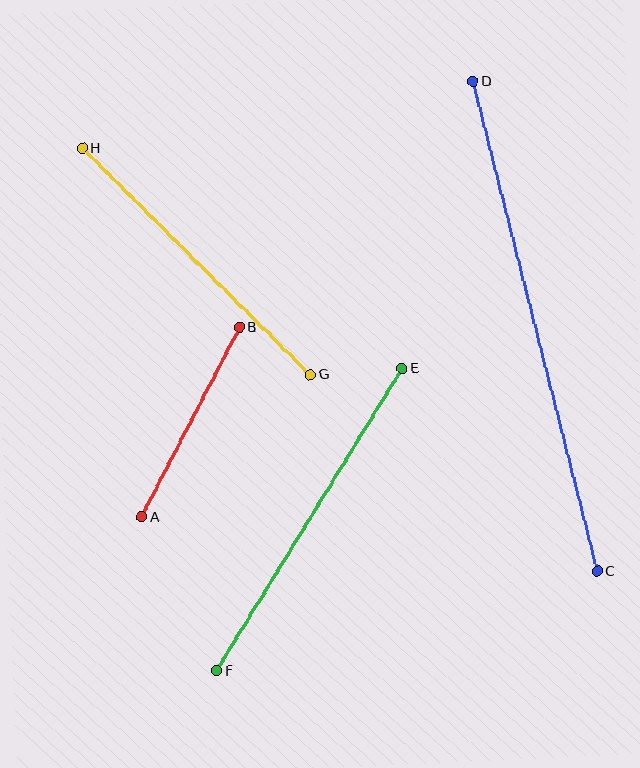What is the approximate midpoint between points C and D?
The midpoint is at approximately (535, 326) pixels.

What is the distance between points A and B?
The distance is approximately 214 pixels.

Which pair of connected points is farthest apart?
Points C and D are farthest apart.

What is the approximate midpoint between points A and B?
The midpoint is at approximately (191, 422) pixels.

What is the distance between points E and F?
The distance is approximately 355 pixels.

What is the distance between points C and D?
The distance is approximately 505 pixels.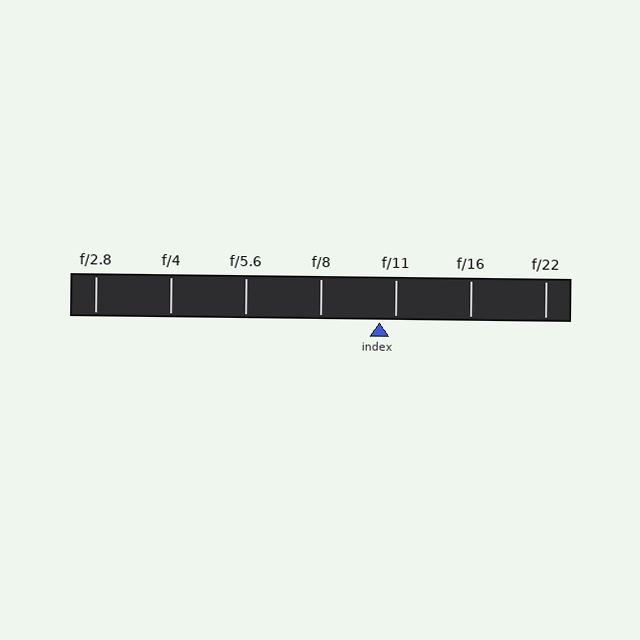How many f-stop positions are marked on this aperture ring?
There are 7 f-stop positions marked.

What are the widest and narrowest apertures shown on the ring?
The widest aperture shown is f/2.8 and the narrowest is f/22.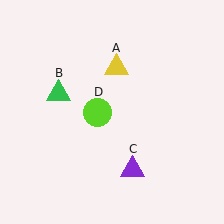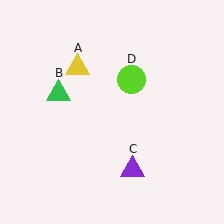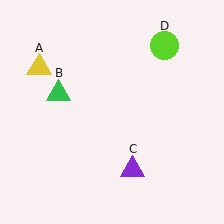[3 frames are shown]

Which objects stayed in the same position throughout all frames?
Green triangle (object B) and purple triangle (object C) remained stationary.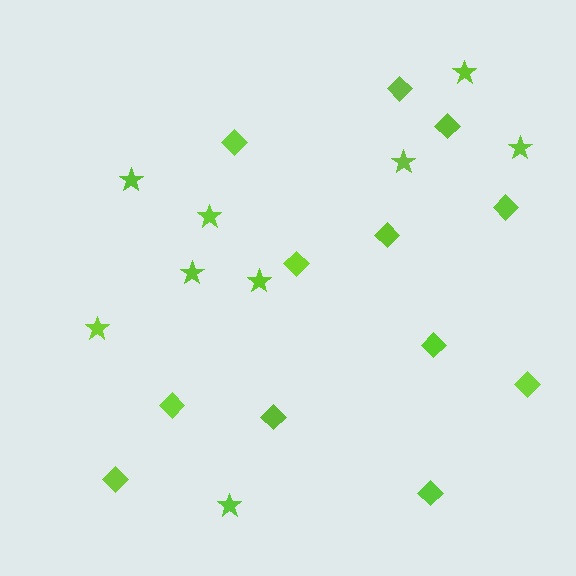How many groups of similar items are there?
There are 2 groups: one group of diamonds (12) and one group of stars (9).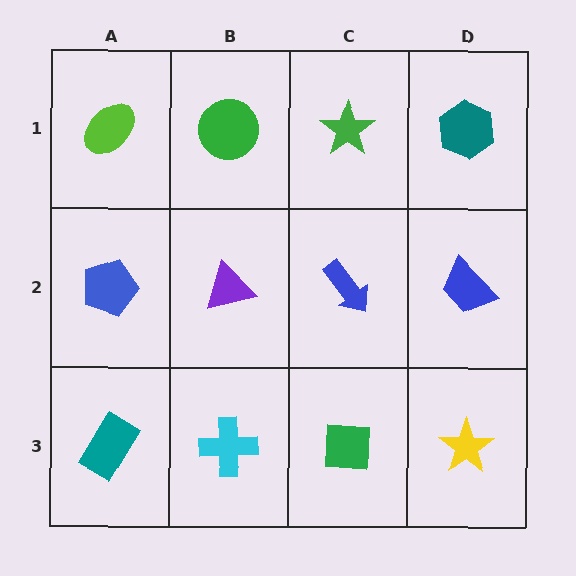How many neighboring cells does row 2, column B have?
4.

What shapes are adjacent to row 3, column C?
A blue arrow (row 2, column C), a cyan cross (row 3, column B), a yellow star (row 3, column D).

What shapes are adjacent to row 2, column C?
A green star (row 1, column C), a green square (row 3, column C), a purple triangle (row 2, column B), a blue trapezoid (row 2, column D).